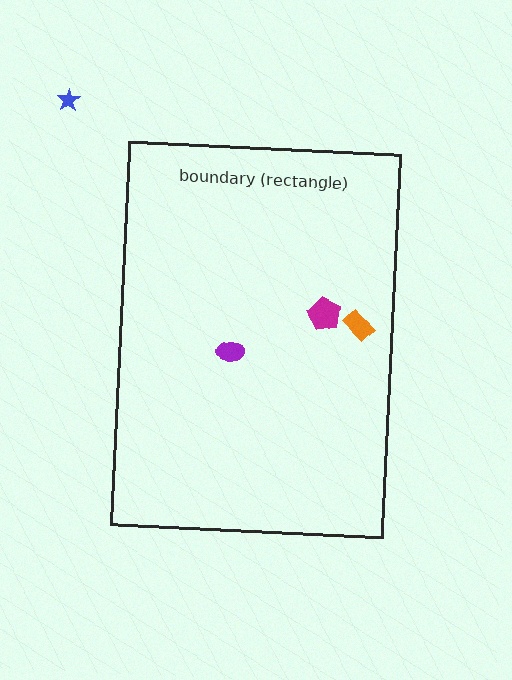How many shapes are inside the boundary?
3 inside, 1 outside.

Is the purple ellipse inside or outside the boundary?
Inside.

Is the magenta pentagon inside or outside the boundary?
Inside.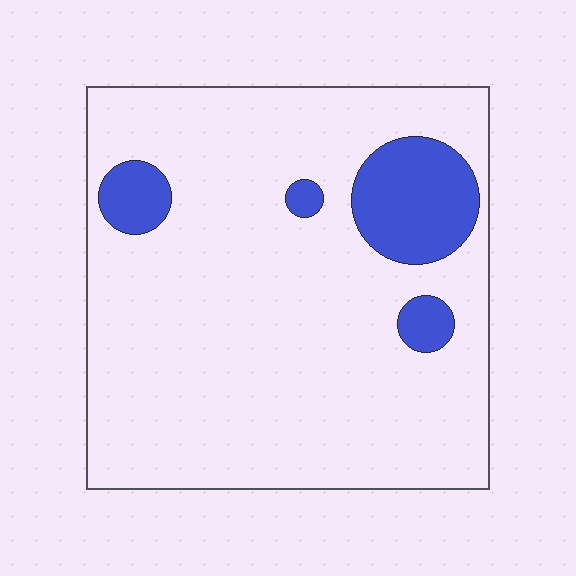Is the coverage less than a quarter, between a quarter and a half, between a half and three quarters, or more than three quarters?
Less than a quarter.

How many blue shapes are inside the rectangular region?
4.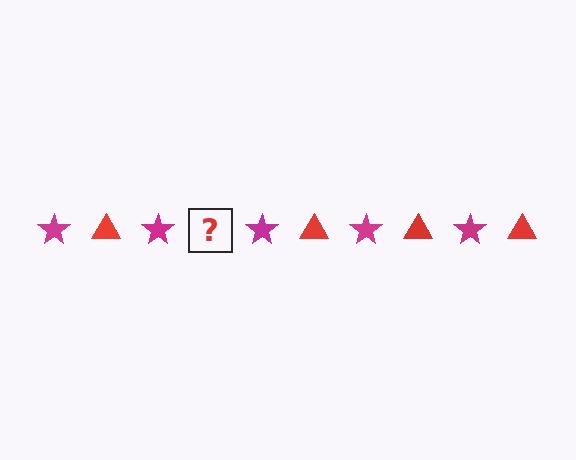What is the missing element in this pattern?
The missing element is a red triangle.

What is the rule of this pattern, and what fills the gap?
The rule is that the pattern alternates between magenta star and red triangle. The gap should be filled with a red triangle.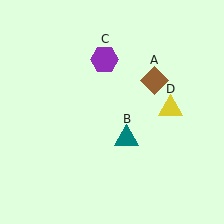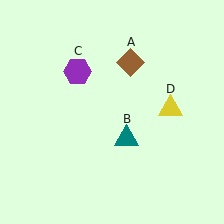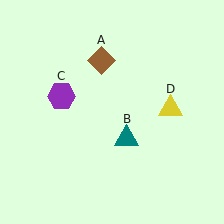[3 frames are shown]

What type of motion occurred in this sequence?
The brown diamond (object A), purple hexagon (object C) rotated counterclockwise around the center of the scene.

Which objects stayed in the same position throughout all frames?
Teal triangle (object B) and yellow triangle (object D) remained stationary.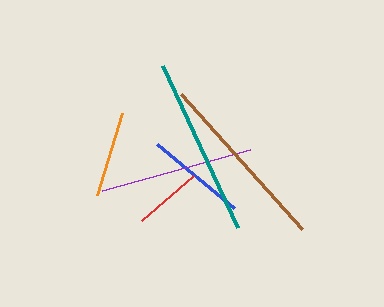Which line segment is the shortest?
The red line is the shortest at approximately 69 pixels.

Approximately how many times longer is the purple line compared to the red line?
The purple line is approximately 2.2 times the length of the red line.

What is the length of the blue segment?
The blue segment is approximately 100 pixels long.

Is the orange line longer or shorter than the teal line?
The teal line is longer than the orange line.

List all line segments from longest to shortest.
From longest to shortest: brown, teal, purple, blue, orange, red.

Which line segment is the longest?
The brown line is the longest at approximately 181 pixels.